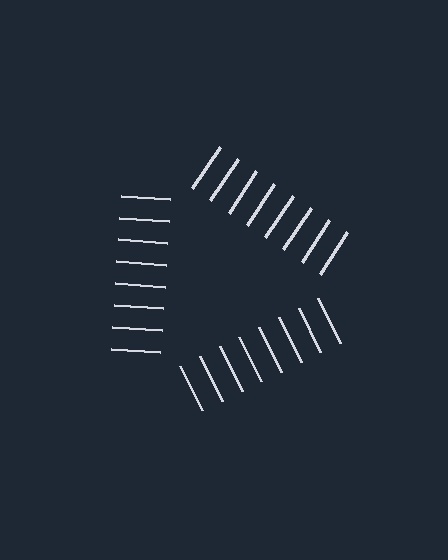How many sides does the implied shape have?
3 sides — the line-ends trace a triangle.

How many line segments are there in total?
24 — 8 along each of the 3 edges.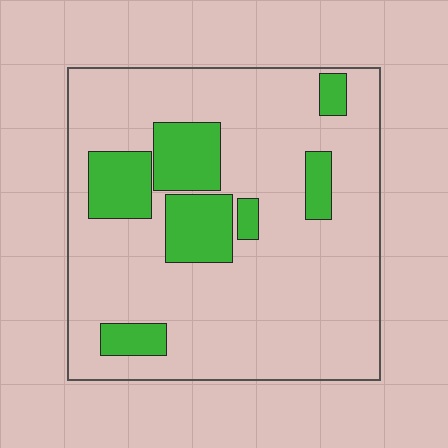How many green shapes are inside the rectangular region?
7.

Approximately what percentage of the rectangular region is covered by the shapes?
Approximately 20%.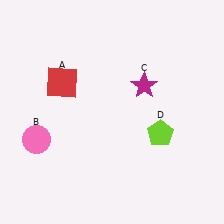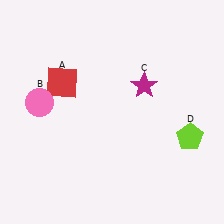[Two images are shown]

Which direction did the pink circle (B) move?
The pink circle (B) moved up.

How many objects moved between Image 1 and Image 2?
2 objects moved between the two images.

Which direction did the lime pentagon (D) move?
The lime pentagon (D) moved right.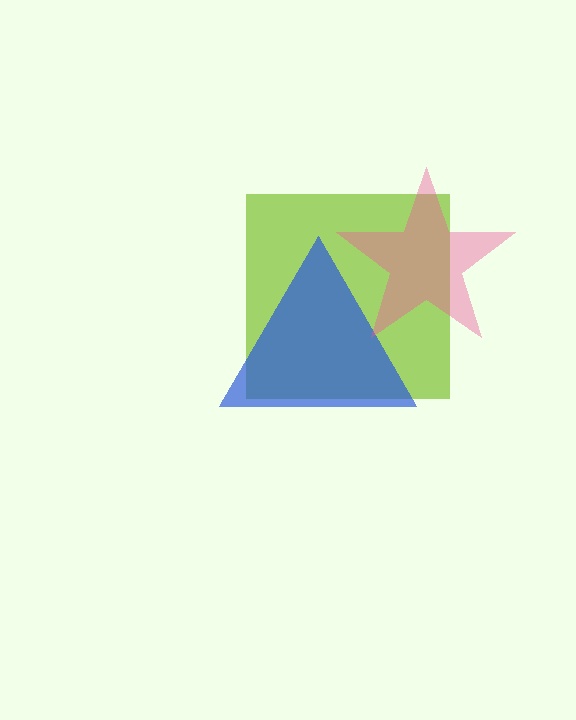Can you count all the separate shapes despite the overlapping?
Yes, there are 3 separate shapes.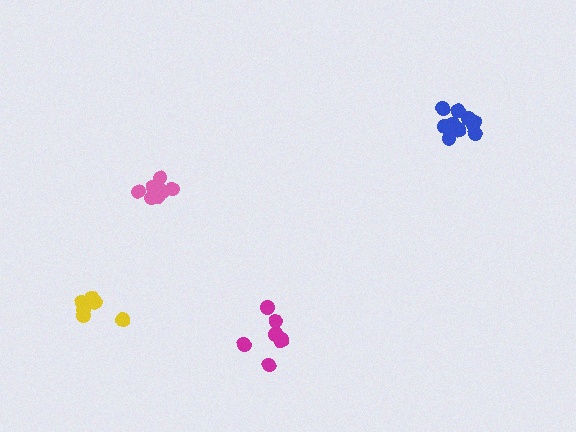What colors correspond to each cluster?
The clusters are colored: pink, blue, yellow, magenta.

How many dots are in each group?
Group 1: 9 dots, Group 2: 11 dots, Group 3: 6 dots, Group 4: 7 dots (33 total).